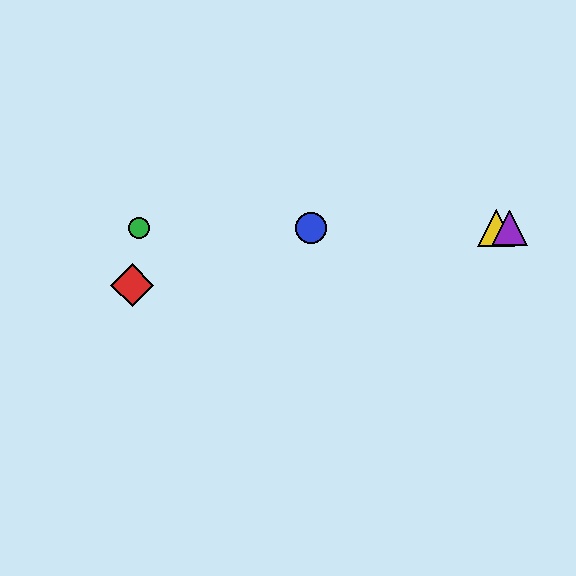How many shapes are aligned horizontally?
4 shapes (the blue circle, the green circle, the yellow triangle, the purple triangle) are aligned horizontally.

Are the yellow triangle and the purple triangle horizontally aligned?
Yes, both are at y≈228.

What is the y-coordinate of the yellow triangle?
The yellow triangle is at y≈228.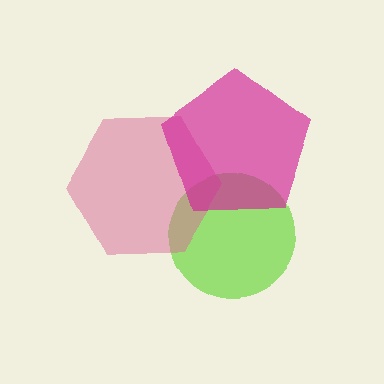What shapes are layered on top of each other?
The layered shapes are: a lime circle, a pink hexagon, a magenta pentagon.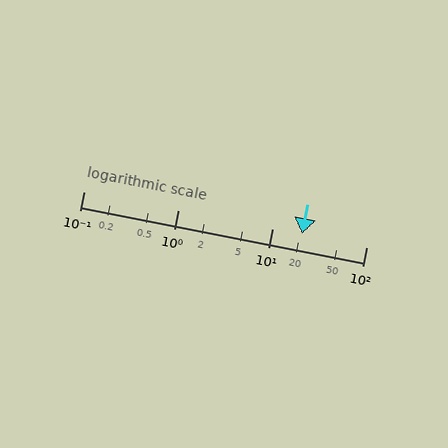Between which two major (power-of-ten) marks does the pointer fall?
The pointer is between 10 and 100.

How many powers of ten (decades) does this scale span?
The scale spans 3 decades, from 0.1 to 100.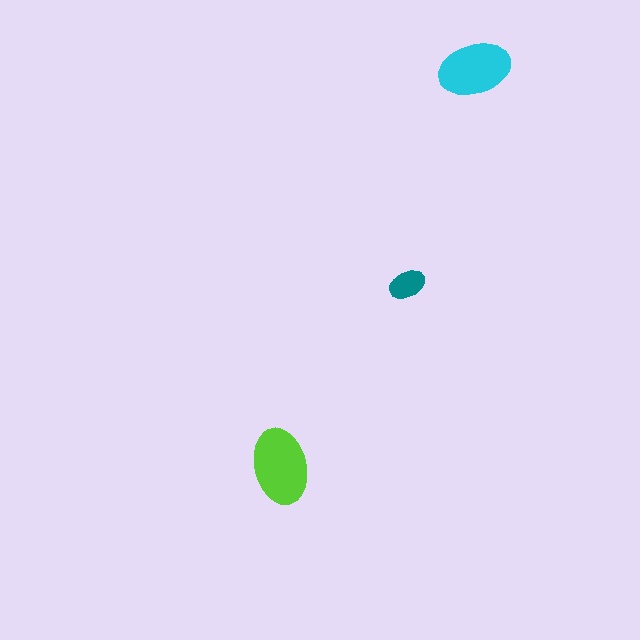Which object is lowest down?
The lime ellipse is bottommost.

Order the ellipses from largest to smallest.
the lime one, the cyan one, the teal one.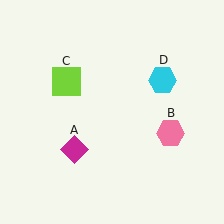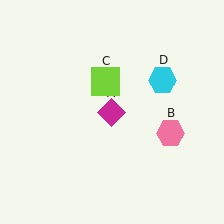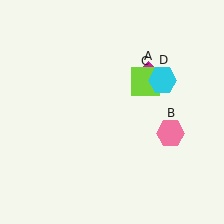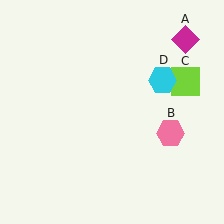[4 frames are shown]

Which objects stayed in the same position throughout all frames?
Pink hexagon (object B) and cyan hexagon (object D) remained stationary.